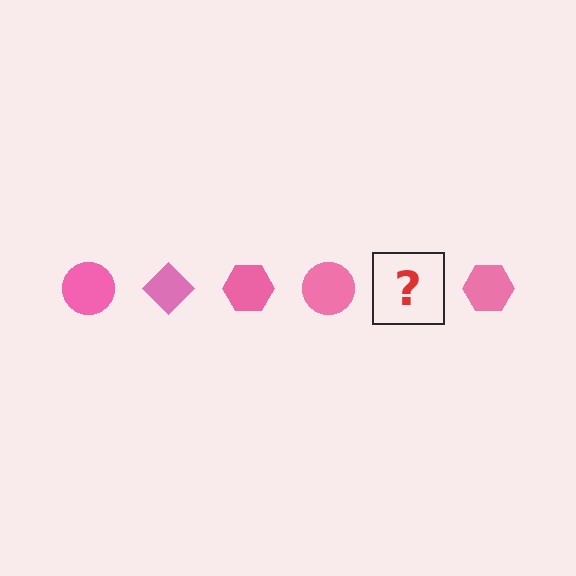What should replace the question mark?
The question mark should be replaced with a pink diamond.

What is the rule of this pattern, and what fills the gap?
The rule is that the pattern cycles through circle, diamond, hexagon shapes in pink. The gap should be filled with a pink diamond.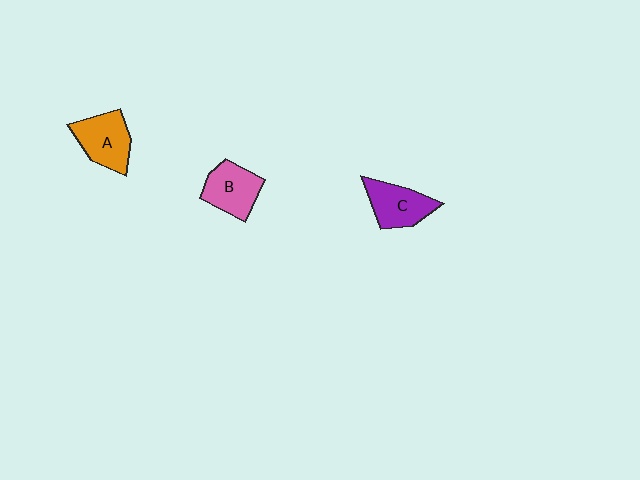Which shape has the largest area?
Shape A (orange).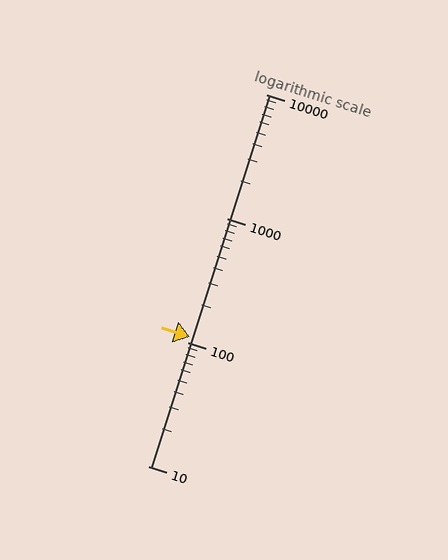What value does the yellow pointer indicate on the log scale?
The pointer indicates approximately 110.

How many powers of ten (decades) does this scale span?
The scale spans 3 decades, from 10 to 10000.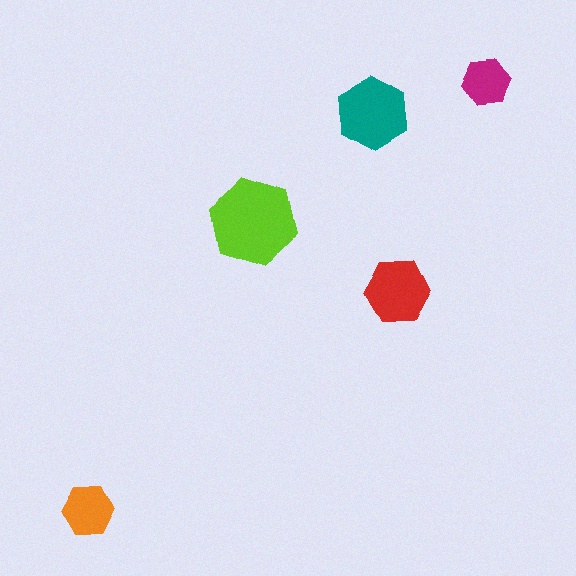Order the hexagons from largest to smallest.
the lime one, the teal one, the red one, the orange one, the magenta one.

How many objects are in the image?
There are 5 objects in the image.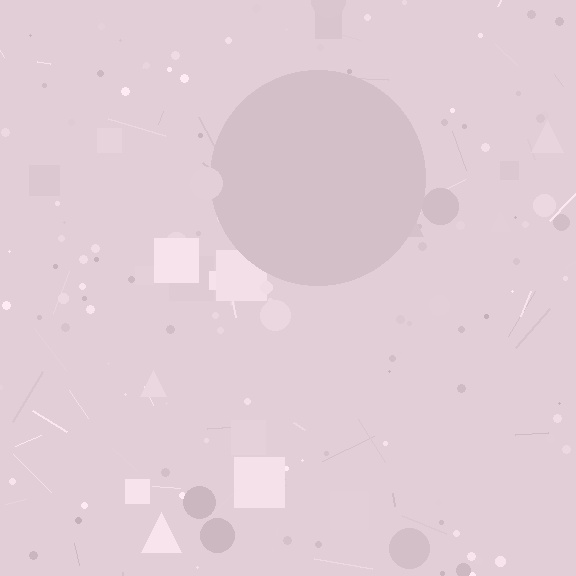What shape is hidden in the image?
A circle is hidden in the image.